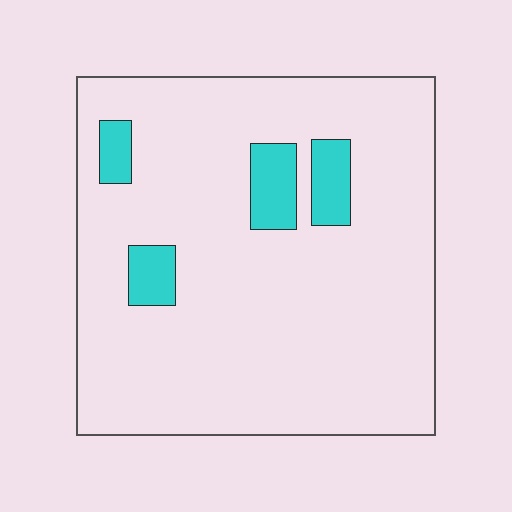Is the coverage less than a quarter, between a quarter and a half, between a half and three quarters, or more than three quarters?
Less than a quarter.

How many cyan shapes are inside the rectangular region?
4.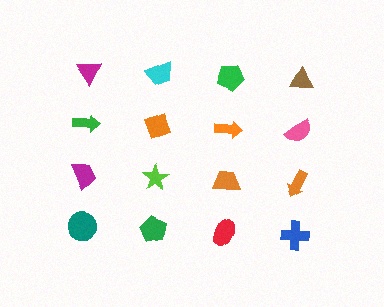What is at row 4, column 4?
A blue cross.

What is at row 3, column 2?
A lime star.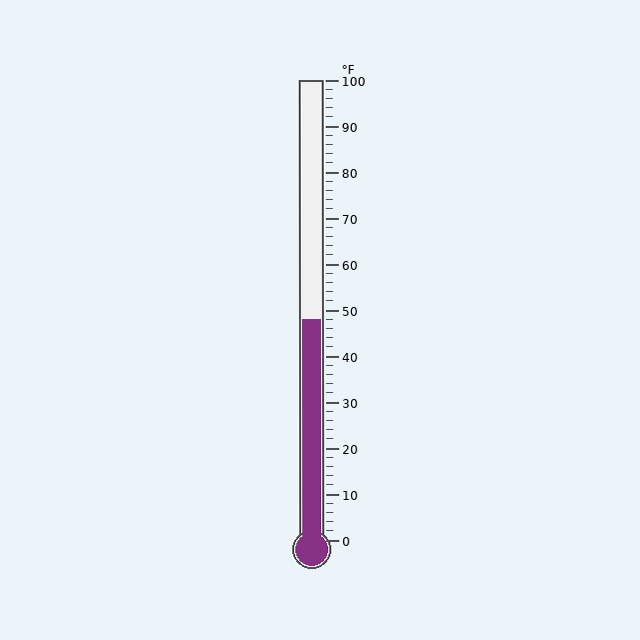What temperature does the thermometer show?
The thermometer shows approximately 48°F.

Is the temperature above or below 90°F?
The temperature is below 90°F.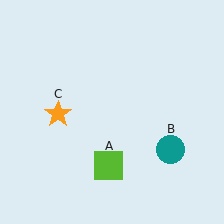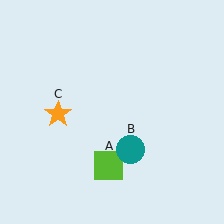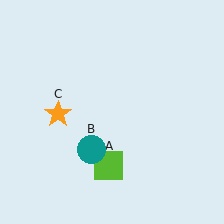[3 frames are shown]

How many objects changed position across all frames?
1 object changed position: teal circle (object B).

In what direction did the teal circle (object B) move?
The teal circle (object B) moved left.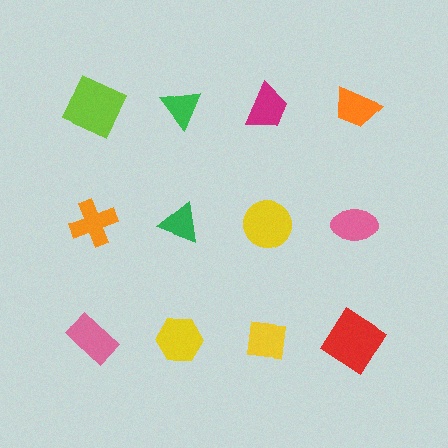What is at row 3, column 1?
A pink rectangle.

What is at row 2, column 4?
A pink ellipse.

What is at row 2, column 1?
An orange cross.